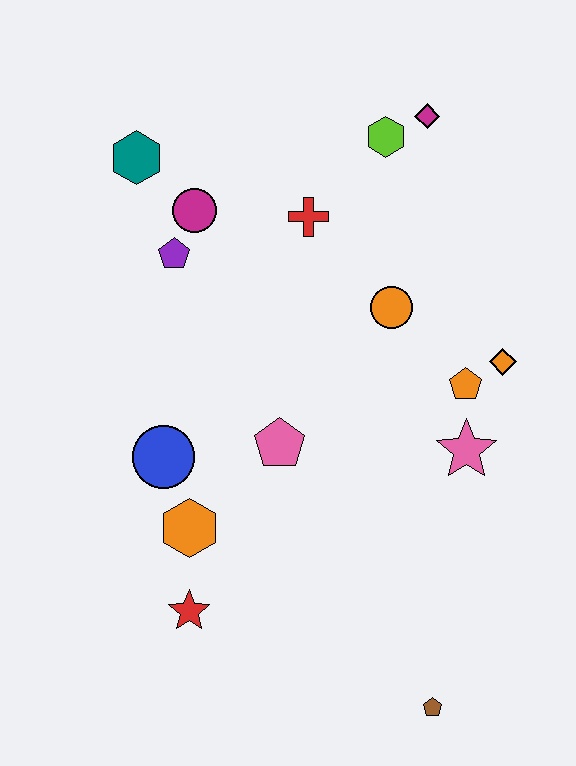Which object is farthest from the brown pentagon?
The teal hexagon is farthest from the brown pentagon.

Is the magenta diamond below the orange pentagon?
No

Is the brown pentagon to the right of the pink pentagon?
Yes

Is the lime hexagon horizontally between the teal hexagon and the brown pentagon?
Yes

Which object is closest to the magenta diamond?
The lime hexagon is closest to the magenta diamond.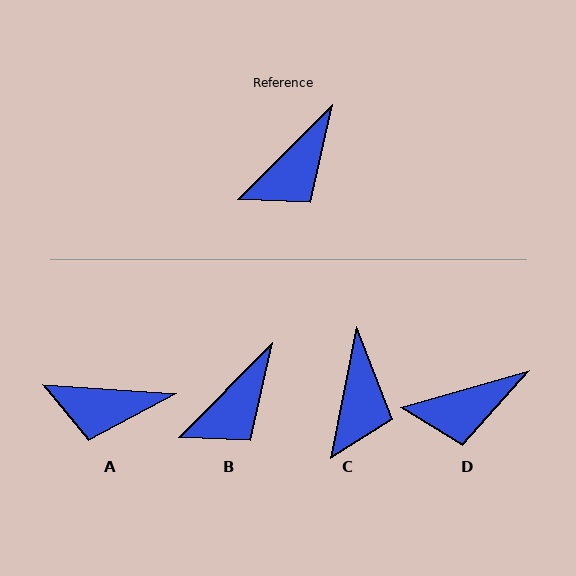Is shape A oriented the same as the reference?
No, it is off by about 49 degrees.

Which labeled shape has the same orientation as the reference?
B.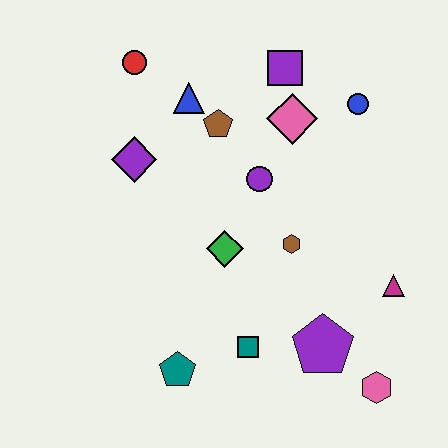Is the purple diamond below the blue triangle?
Yes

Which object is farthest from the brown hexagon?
The red circle is farthest from the brown hexagon.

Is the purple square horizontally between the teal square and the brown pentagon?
No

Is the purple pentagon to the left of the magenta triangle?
Yes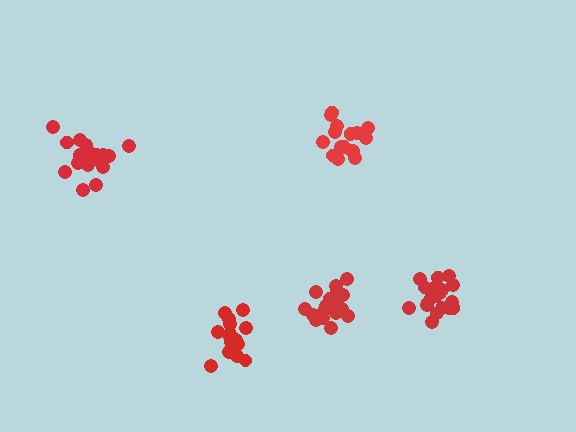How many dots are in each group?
Group 1: 21 dots, Group 2: 16 dots, Group 3: 16 dots, Group 4: 19 dots, Group 5: 21 dots (93 total).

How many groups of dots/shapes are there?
There are 5 groups.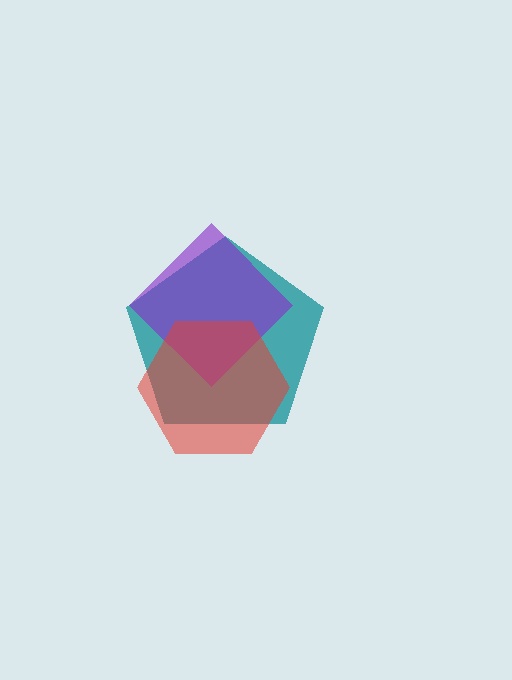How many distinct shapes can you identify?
There are 3 distinct shapes: a teal pentagon, a purple diamond, a red hexagon.